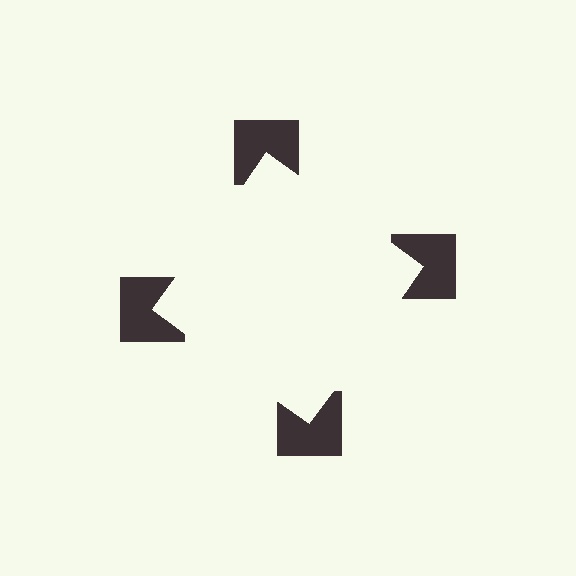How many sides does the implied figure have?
4 sides.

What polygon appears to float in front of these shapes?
An illusory square — its edges are inferred from the aligned wedge cuts in the notched squares, not physically drawn.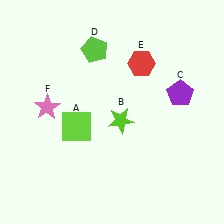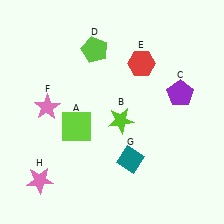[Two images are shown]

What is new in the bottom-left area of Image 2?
A pink star (H) was added in the bottom-left area of Image 2.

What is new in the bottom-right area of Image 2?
A teal diamond (G) was added in the bottom-right area of Image 2.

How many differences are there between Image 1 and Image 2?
There are 2 differences between the two images.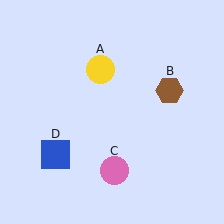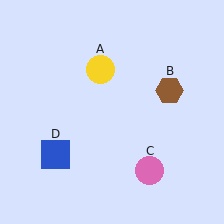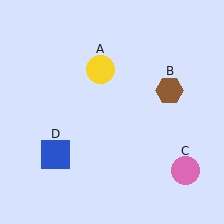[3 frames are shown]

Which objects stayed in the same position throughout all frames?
Yellow circle (object A) and brown hexagon (object B) and blue square (object D) remained stationary.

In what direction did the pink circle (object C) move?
The pink circle (object C) moved right.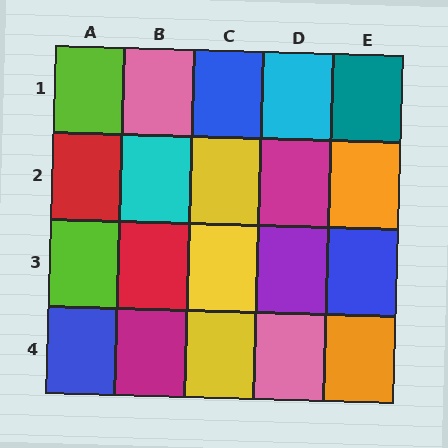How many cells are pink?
2 cells are pink.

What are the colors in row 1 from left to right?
Lime, pink, blue, cyan, teal.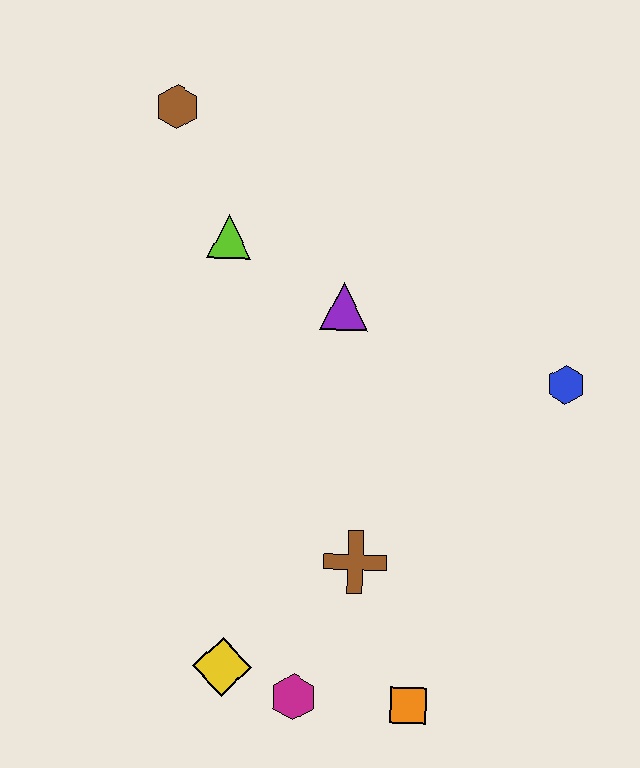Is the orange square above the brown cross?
No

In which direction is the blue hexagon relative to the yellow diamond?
The blue hexagon is to the right of the yellow diamond.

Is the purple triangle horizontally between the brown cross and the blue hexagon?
No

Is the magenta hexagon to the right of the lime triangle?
Yes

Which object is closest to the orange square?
The magenta hexagon is closest to the orange square.